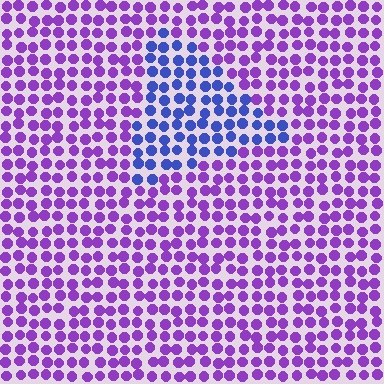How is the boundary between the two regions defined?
The boundary is defined purely by a slight shift in hue (about 47 degrees). Spacing, size, and orientation are identical on both sides.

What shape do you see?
I see a triangle.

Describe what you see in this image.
The image is filled with small purple elements in a uniform arrangement. A triangle-shaped region is visible where the elements are tinted to a slightly different hue, forming a subtle color boundary.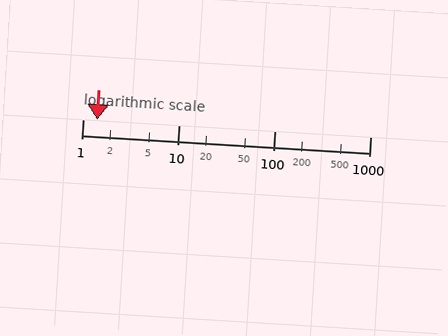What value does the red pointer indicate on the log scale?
The pointer indicates approximately 1.4.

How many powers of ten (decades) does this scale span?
The scale spans 3 decades, from 1 to 1000.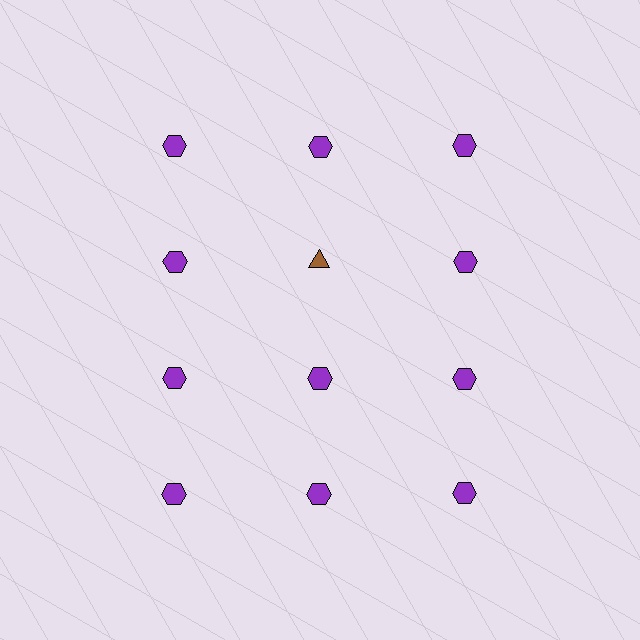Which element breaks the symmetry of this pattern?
The brown triangle in the second row, second from left column breaks the symmetry. All other shapes are purple hexagons.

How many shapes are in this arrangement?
There are 12 shapes arranged in a grid pattern.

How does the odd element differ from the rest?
It differs in both color (brown instead of purple) and shape (triangle instead of hexagon).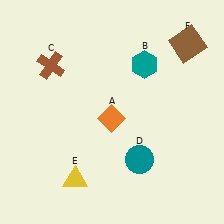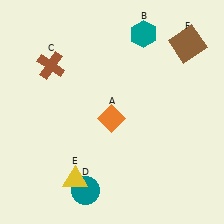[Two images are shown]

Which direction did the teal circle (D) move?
The teal circle (D) moved left.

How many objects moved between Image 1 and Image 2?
2 objects moved between the two images.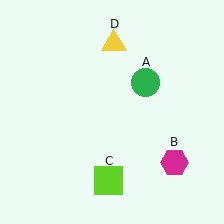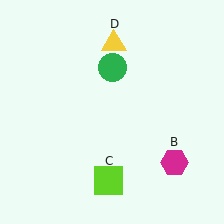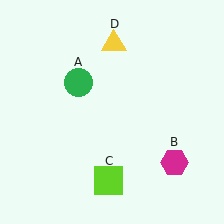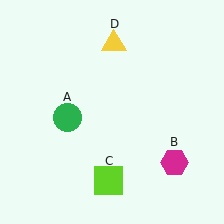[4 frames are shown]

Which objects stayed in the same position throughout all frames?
Magenta hexagon (object B) and lime square (object C) and yellow triangle (object D) remained stationary.